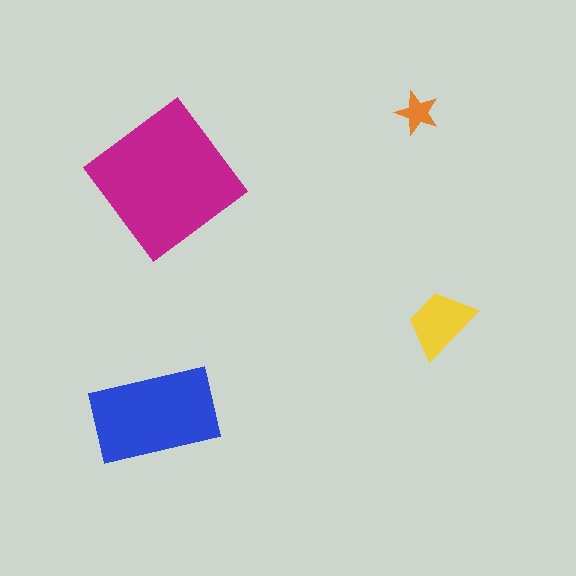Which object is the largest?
The magenta diamond.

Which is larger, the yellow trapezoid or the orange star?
The yellow trapezoid.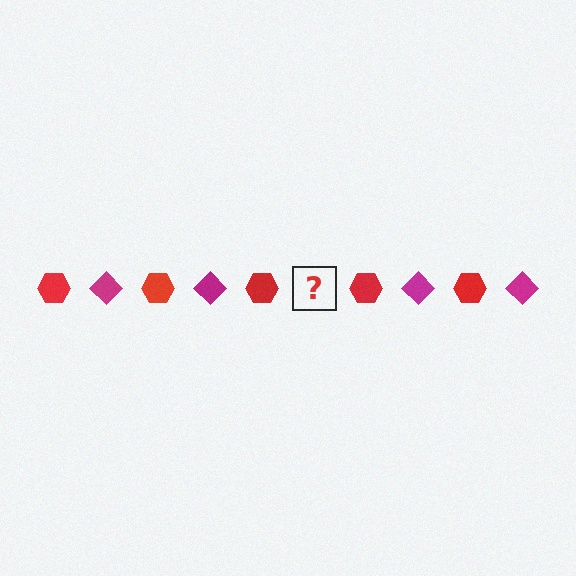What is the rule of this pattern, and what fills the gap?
The rule is that the pattern alternates between red hexagon and magenta diamond. The gap should be filled with a magenta diamond.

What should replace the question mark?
The question mark should be replaced with a magenta diamond.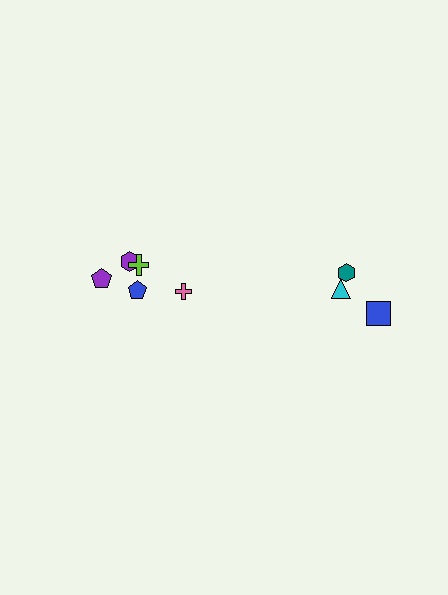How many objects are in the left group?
There are 5 objects.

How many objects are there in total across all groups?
There are 8 objects.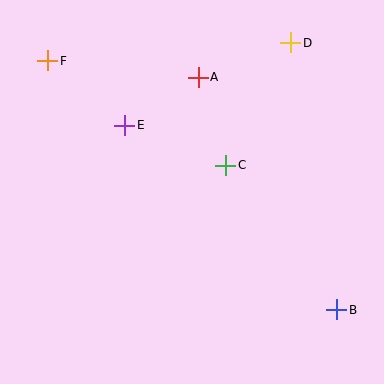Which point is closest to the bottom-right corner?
Point B is closest to the bottom-right corner.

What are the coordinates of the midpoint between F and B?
The midpoint between F and B is at (192, 185).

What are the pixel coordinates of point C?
Point C is at (226, 165).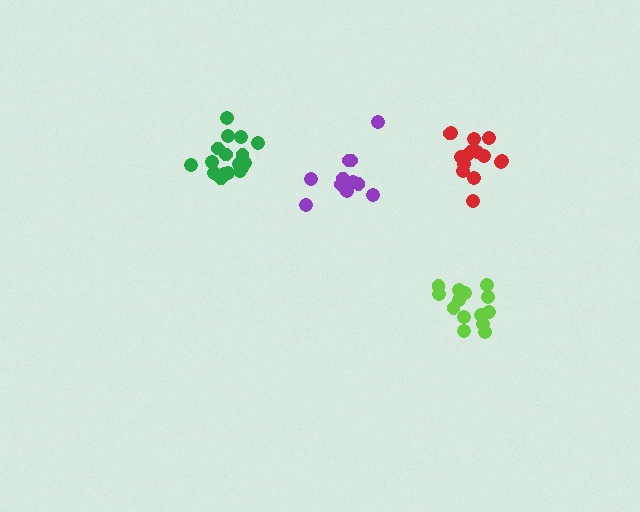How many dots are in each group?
Group 1: 15 dots, Group 2: 14 dots, Group 3: 12 dots, Group 4: 17 dots (58 total).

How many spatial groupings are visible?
There are 4 spatial groupings.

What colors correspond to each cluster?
The clusters are colored: red, lime, purple, green.